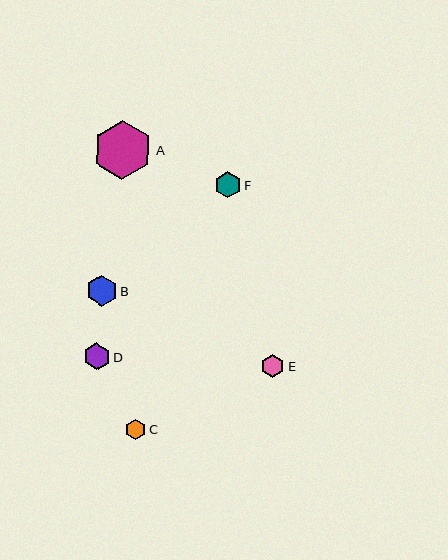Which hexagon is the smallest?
Hexagon C is the smallest with a size of approximately 20 pixels.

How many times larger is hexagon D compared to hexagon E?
Hexagon D is approximately 1.1 times the size of hexagon E.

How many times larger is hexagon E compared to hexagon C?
Hexagon E is approximately 1.2 times the size of hexagon C.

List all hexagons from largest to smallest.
From largest to smallest: A, B, D, F, E, C.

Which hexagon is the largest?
Hexagon A is the largest with a size of approximately 60 pixels.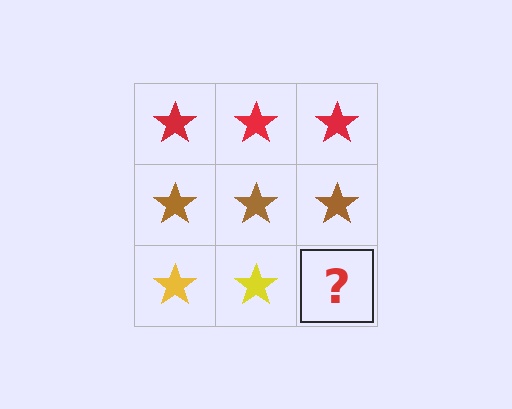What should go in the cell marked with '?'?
The missing cell should contain a yellow star.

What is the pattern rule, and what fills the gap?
The rule is that each row has a consistent color. The gap should be filled with a yellow star.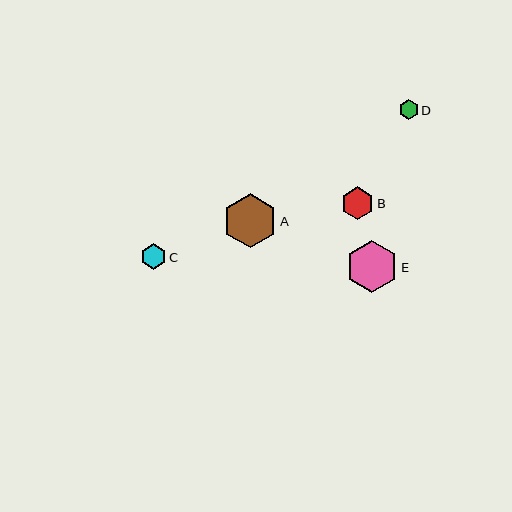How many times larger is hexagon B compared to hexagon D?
Hexagon B is approximately 1.7 times the size of hexagon D.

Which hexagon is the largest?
Hexagon A is the largest with a size of approximately 54 pixels.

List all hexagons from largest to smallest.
From largest to smallest: A, E, B, C, D.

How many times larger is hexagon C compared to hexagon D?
Hexagon C is approximately 1.3 times the size of hexagon D.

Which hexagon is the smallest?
Hexagon D is the smallest with a size of approximately 19 pixels.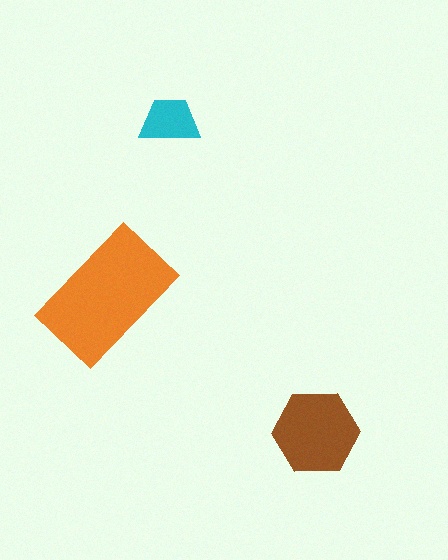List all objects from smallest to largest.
The cyan trapezoid, the brown hexagon, the orange rectangle.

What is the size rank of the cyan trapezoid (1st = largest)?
3rd.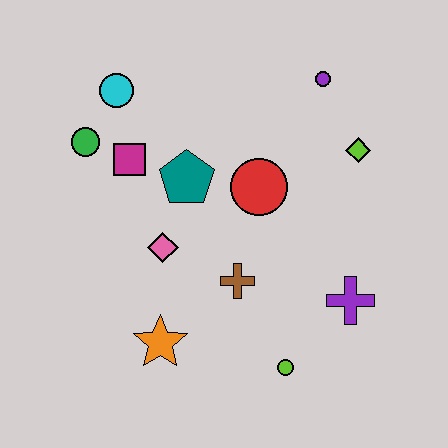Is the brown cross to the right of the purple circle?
No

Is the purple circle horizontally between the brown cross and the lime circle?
No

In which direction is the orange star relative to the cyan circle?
The orange star is below the cyan circle.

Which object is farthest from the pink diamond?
The purple circle is farthest from the pink diamond.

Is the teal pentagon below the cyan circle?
Yes